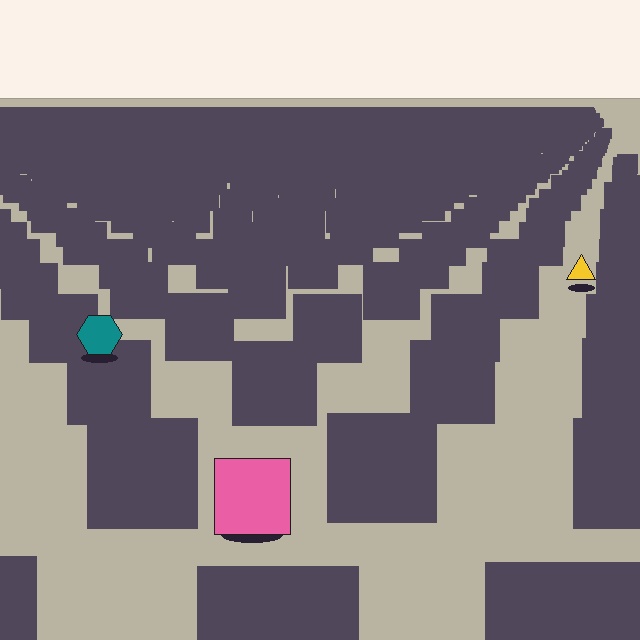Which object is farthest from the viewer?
The yellow triangle is farthest from the viewer. It appears smaller and the ground texture around it is denser.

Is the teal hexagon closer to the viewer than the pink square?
No. The pink square is closer — you can tell from the texture gradient: the ground texture is coarser near it.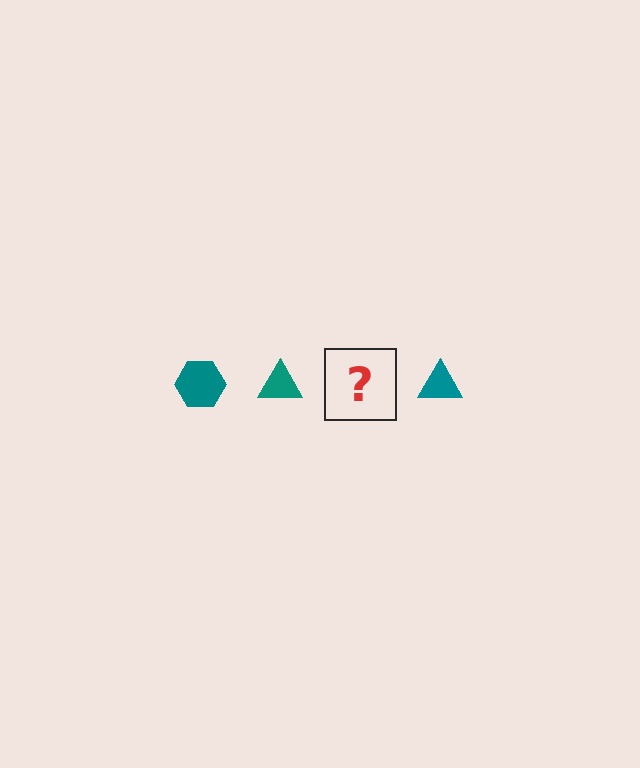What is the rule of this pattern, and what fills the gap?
The rule is that the pattern cycles through hexagon, triangle shapes in teal. The gap should be filled with a teal hexagon.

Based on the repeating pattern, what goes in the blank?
The blank should be a teal hexagon.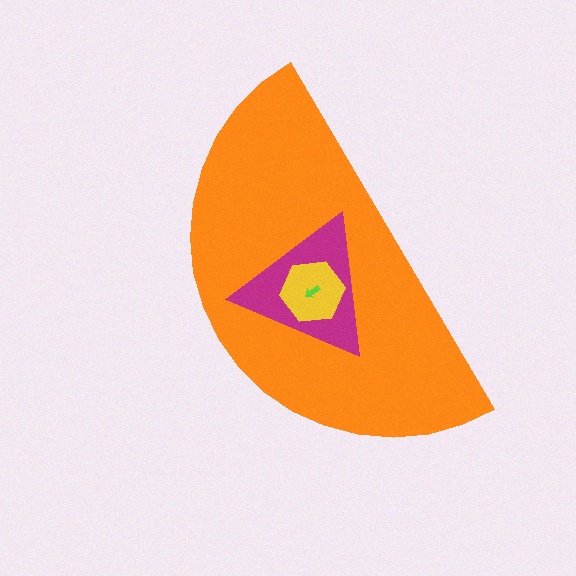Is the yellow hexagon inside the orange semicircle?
Yes.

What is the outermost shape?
The orange semicircle.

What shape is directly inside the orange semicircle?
The magenta triangle.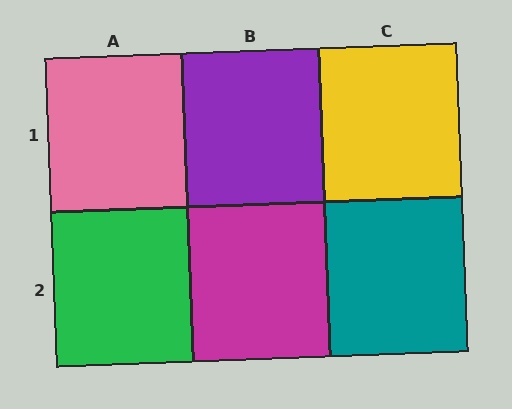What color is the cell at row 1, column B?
Purple.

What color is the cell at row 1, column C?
Yellow.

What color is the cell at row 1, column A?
Pink.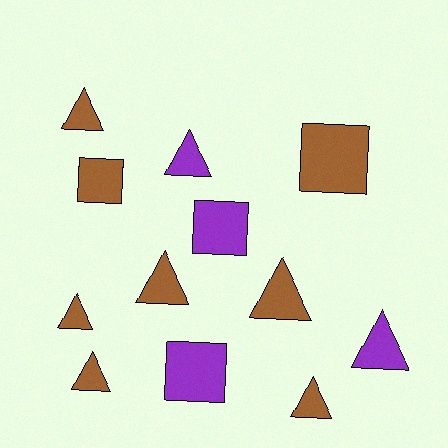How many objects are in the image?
There are 12 objects.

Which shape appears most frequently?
Triangle, with 8 objects.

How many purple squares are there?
There are 2 purple squares.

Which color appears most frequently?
Brown, with 8 objects.